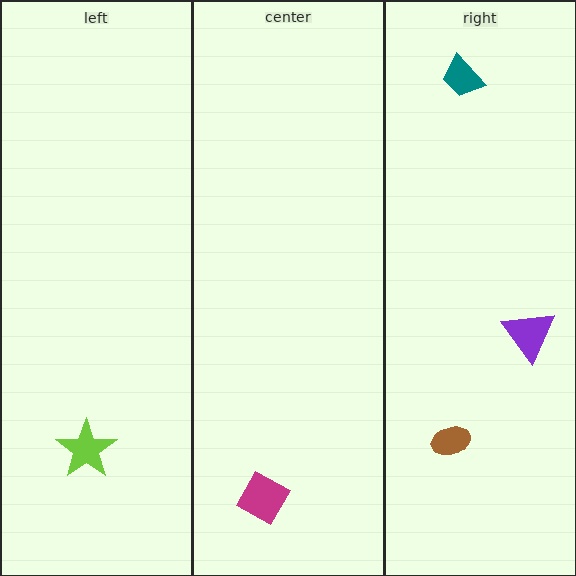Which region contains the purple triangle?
The right region.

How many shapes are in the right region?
3.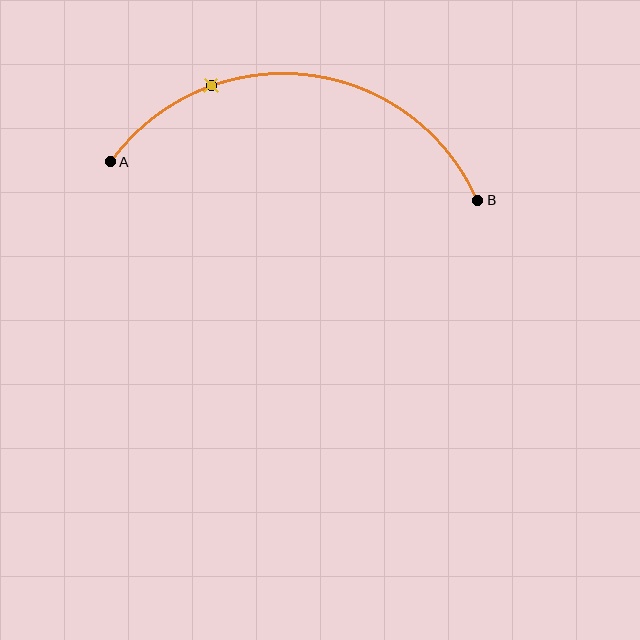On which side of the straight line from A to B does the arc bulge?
The arc bulges above the straight line connecting A and B.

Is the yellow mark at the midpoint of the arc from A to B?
No. The yellow mark lies on the arc but is closer to endpoint A. The arc midpoint would be at the point on the curve equidistant along the arc from both A and B.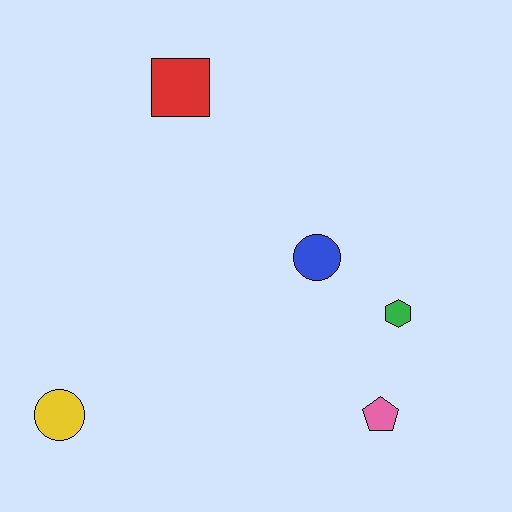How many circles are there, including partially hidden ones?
There are 2 circles.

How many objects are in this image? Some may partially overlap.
There are 5 objects.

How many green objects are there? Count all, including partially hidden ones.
There is 1 green object.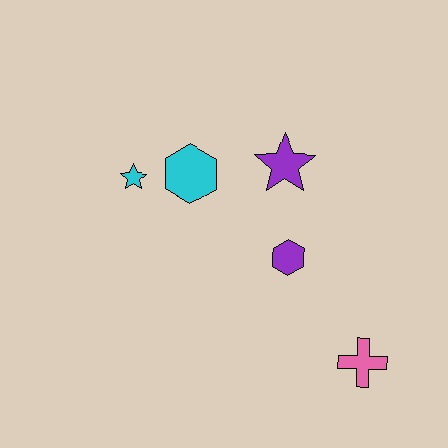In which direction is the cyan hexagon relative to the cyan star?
The cyan hexagon is to the right of the cyan star.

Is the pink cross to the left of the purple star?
No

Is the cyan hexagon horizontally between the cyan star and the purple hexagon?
Yes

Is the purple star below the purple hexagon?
No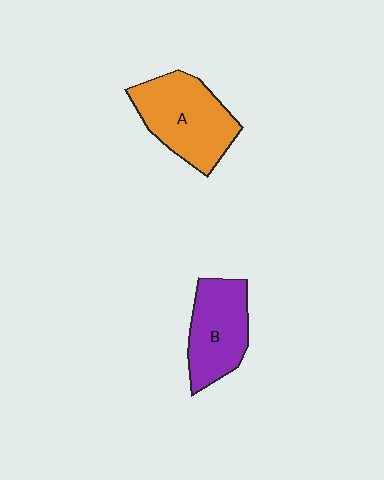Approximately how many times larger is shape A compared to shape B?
Approximately 1.2 times.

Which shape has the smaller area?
Shape B (purple).